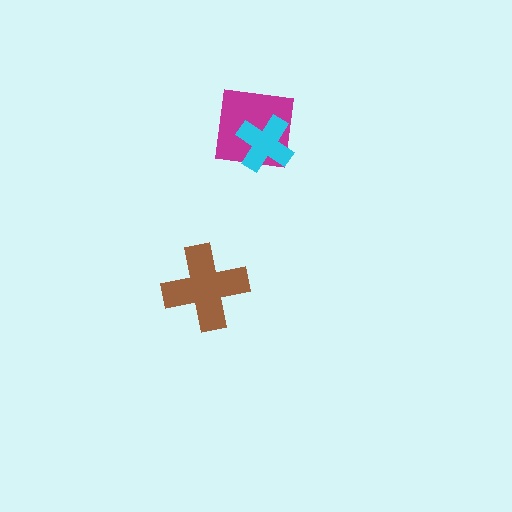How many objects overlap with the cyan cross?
1 object overlaps with the cyan cross.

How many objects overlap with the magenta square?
1 object overlaps with the magenta square.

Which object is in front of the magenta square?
The cyan cross is in front of the magenta square.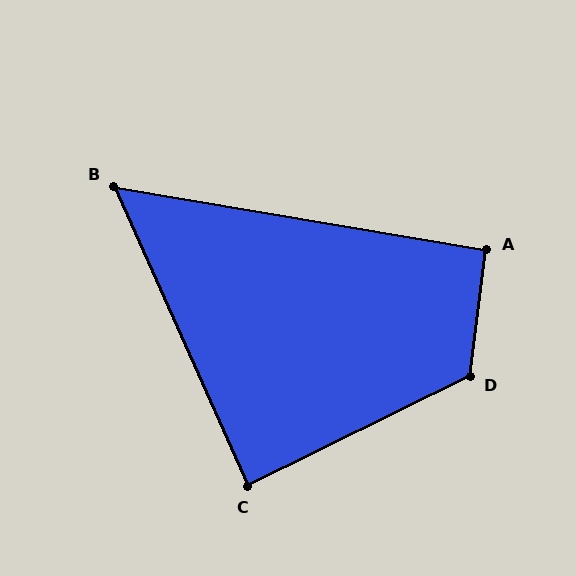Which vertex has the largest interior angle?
D, at approximately 124 degrees.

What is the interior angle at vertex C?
Approximately 88 degrees (approximately right).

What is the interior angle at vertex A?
Approximately 92 degrees (approximately right).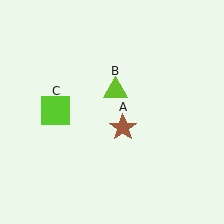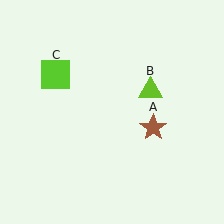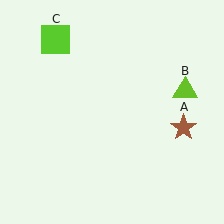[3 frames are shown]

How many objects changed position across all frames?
3 objects changed position: brown star (object A), lime triangle (object B), lime square (object C).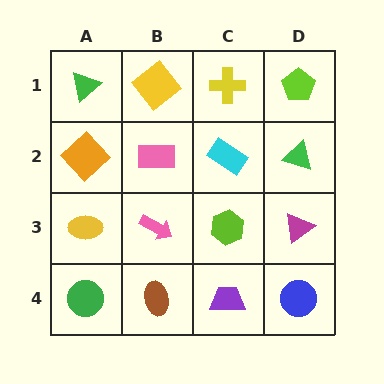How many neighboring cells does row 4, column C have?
3.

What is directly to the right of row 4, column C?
A blue circle.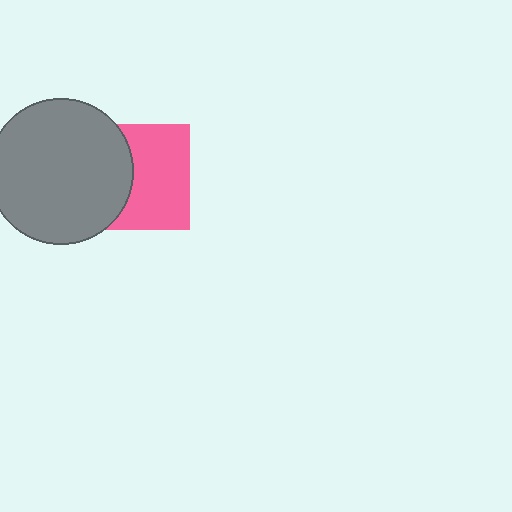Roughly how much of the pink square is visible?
About half of it is visible (roughly 59%).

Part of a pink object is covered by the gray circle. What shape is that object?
It is a square.